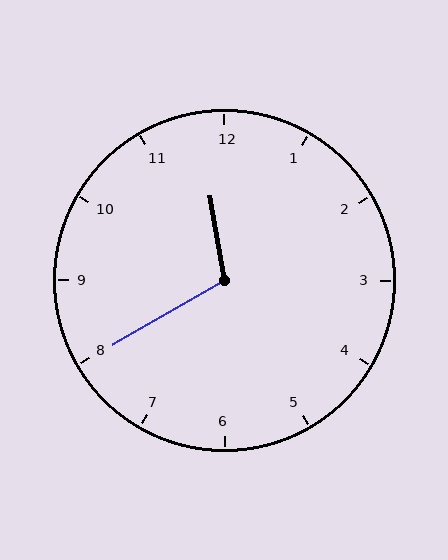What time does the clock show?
11:40.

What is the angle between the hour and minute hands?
Approximately 110 degrees.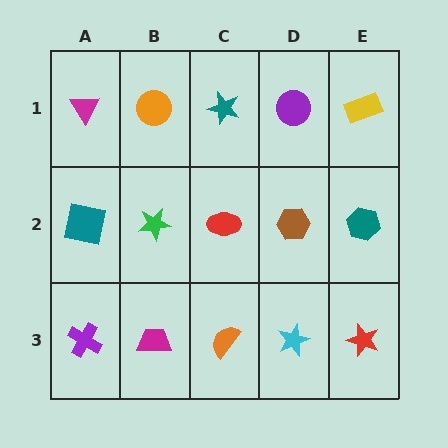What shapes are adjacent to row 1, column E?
A teal hexagon (row 2, column E), a purple circle (row 1, column D).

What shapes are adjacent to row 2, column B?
An orange circle (row 1, column B), a magenta trapezoid (row 3, column B), a teal square (row 2, column A), a red ellipse (row 2, column C).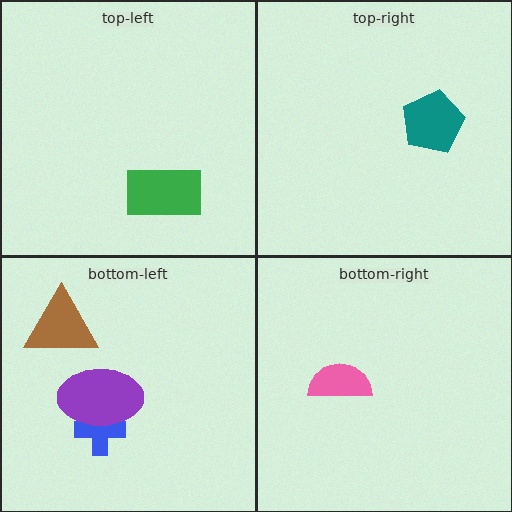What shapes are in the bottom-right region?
The pink semicircle.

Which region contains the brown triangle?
The bottom-left region.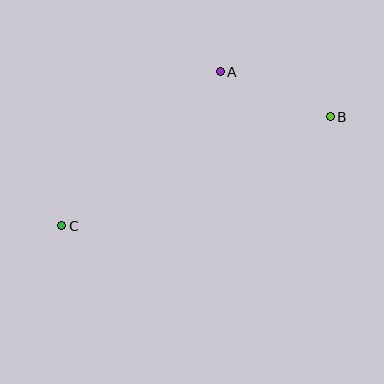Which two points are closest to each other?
Points A and B are closest to each other.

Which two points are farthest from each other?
Points B and C are farthest from each other.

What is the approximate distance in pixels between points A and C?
The distance between A and C is approximately 221 pixels.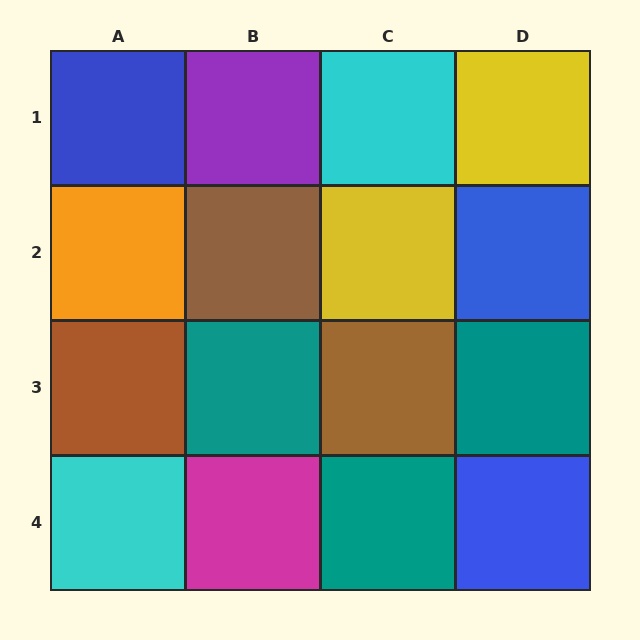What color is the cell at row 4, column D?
Blue.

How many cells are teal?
3 cells are teal.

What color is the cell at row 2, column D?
Blue.